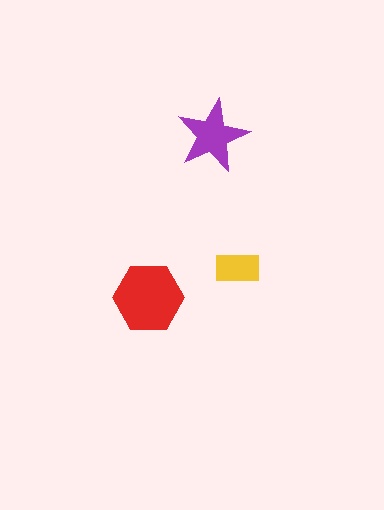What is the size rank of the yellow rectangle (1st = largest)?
3rd.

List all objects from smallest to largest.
The yellow rectangle, the purple star, the red hexagon.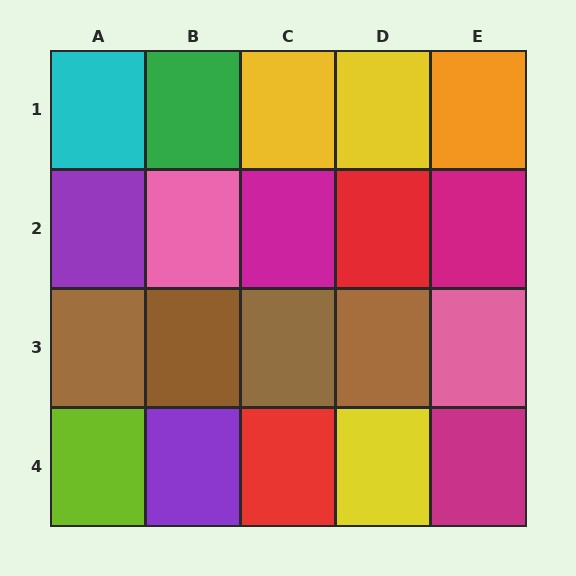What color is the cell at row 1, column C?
Yellow.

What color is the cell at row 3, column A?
Brown.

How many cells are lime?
1 cell is lime.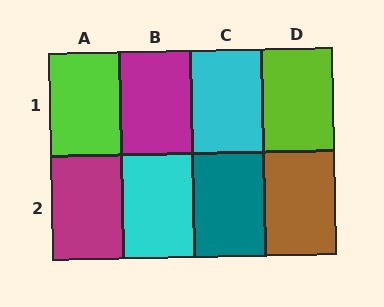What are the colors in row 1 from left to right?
Lime, magenta, cyan, lime.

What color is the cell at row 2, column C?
Teal.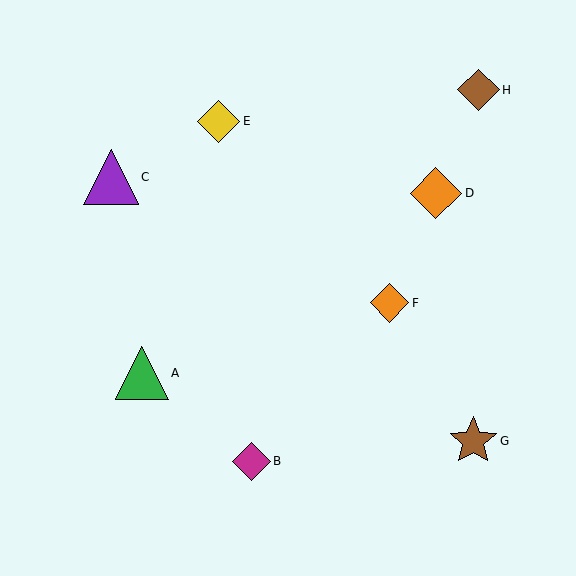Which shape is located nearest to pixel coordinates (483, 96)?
The brown diamond (labeled H) at (478, 90) is nearest to that location.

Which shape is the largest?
The purple triangle (labeled C) is the largest.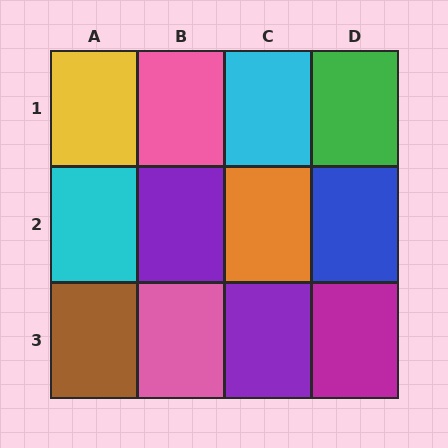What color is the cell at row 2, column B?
Purple.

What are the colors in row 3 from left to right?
Brown, pink, purple, magenta.